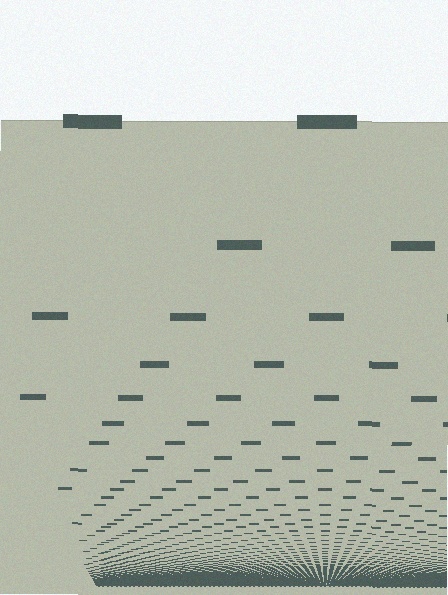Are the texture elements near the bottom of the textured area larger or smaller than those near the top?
Smaller. The gradient is inverted — elements near the bottom are smaller and denser.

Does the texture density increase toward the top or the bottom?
Density increases toward the bottom.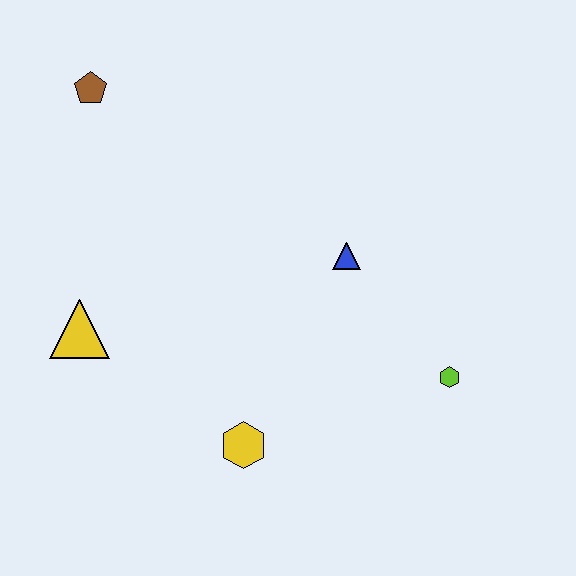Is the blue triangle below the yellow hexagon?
No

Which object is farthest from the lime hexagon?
The brown pentagon is farthest from the lime hexagon.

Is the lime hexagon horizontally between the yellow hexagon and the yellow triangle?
No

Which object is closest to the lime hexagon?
The blue triangle is closest to the lime hexagon.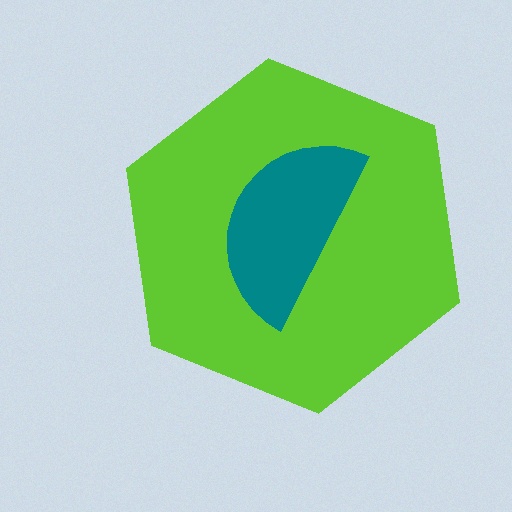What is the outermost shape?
The lime hexagon.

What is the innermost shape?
The teal semicircle.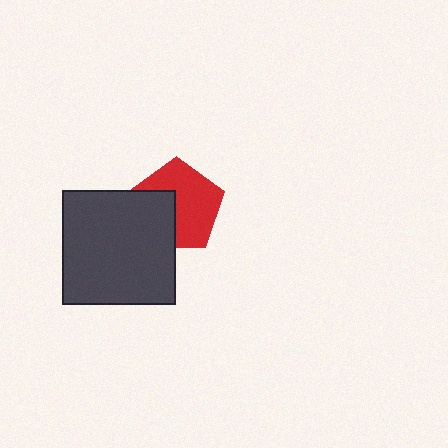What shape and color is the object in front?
The object in front is a dark gray square.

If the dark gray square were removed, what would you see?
You would see the complete red pentagon.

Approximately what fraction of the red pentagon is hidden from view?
Roughly 37% of the red pentagon is hidden behind the dark gray square.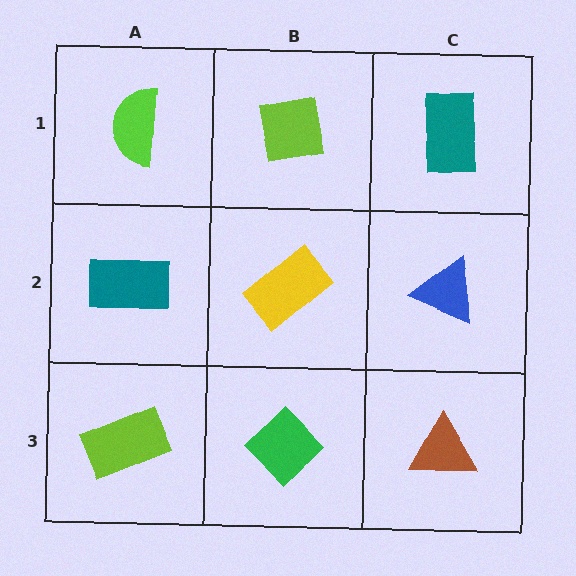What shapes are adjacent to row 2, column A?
A lime semicircle (row 1, column A), a lime rectangle (row 3, column A), a yellow rectangle (row 2, column B).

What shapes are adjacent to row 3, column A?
A teal rectangle (row 2, column A), a green diamond (row 3, column B).